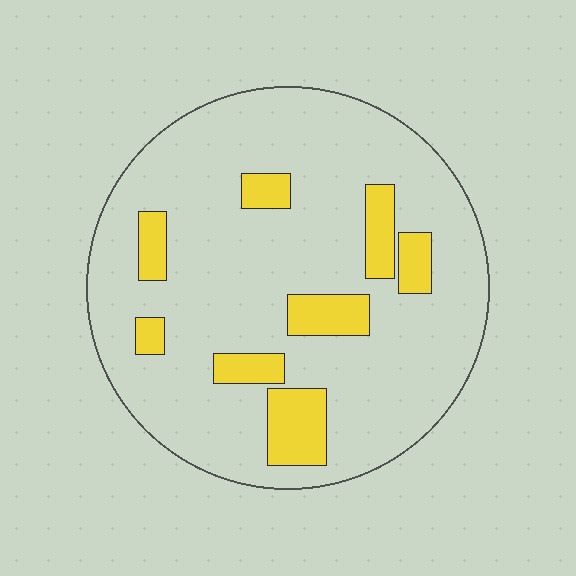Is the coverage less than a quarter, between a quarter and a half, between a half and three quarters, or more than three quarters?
Less than a quarter.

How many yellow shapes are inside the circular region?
8.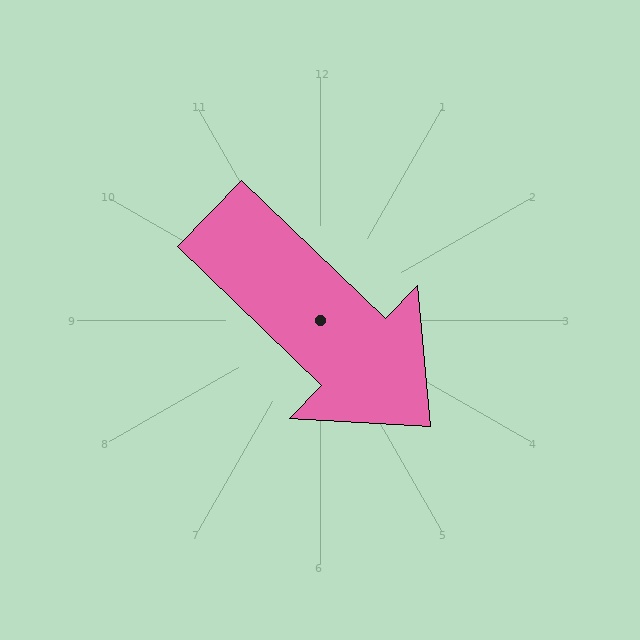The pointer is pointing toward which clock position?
Roughly 4 o'clock.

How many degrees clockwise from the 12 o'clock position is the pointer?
Approximately 134 degrees.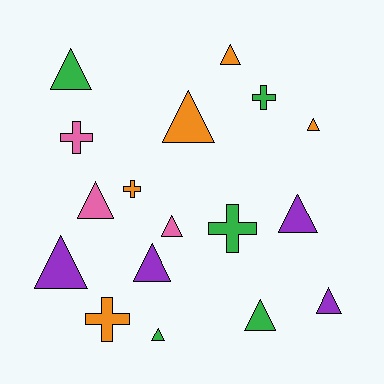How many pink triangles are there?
There are 2 pink triangles.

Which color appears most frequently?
Orange, with 5 objects.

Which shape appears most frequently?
Triangle, with 12 objects.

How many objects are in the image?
There are 17 objects.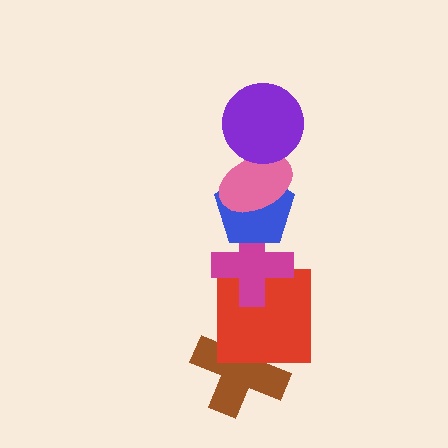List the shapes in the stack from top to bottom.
From top to bottom: the purple circle, the pink ellipse, the blue pentagon, the magenta cross, the red square, the brown cross.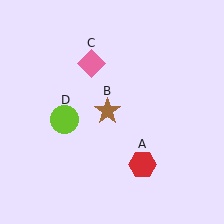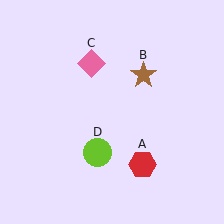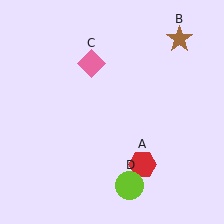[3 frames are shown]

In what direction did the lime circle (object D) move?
The lime circle (object D) moved down and to the right.